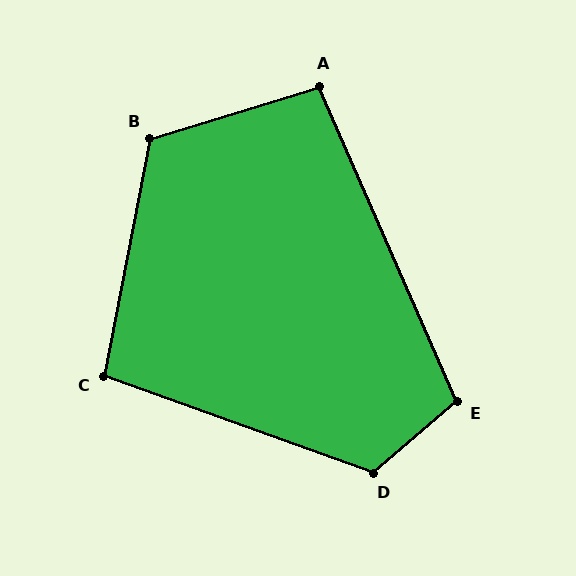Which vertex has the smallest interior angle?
A, at approximately 97 degrees.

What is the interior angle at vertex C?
Approximately 99 degrees (obtuse).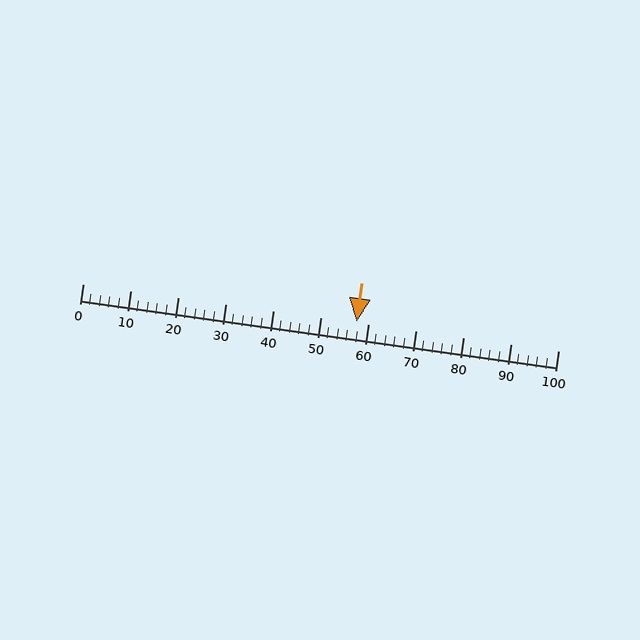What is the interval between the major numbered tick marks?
The major tick marks are spaced 10 units apart.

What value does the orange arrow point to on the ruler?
The orange arrow points to approximately 58.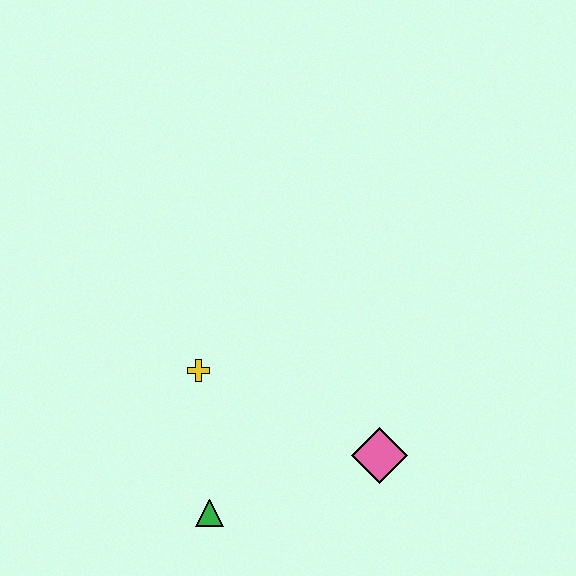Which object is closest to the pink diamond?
The green triangle is closest to the pink diamond.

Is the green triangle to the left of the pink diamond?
Yes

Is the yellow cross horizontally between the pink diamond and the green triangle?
No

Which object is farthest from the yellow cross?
The pink diamond is farthest from the yellow cross.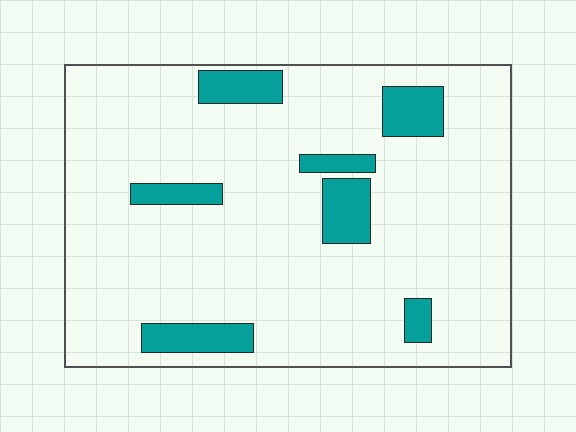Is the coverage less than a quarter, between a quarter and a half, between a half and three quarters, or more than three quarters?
Less than a quarter.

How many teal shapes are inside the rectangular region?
7.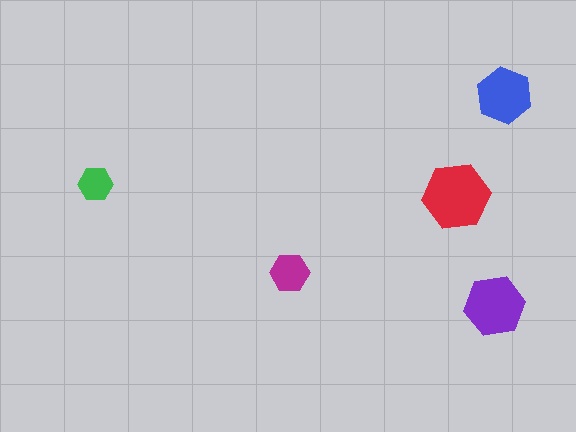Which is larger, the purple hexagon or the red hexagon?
The red one.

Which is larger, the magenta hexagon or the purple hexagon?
The purple one.